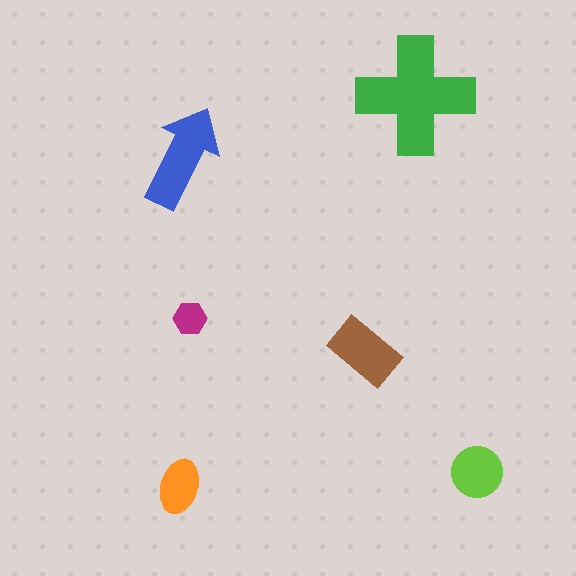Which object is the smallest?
The magenta hexagon.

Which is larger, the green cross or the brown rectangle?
The green cross.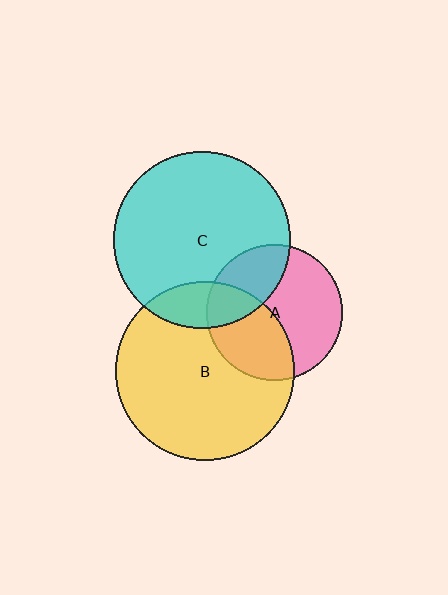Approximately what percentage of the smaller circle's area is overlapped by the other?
Approximately 15%.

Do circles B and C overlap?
Yes.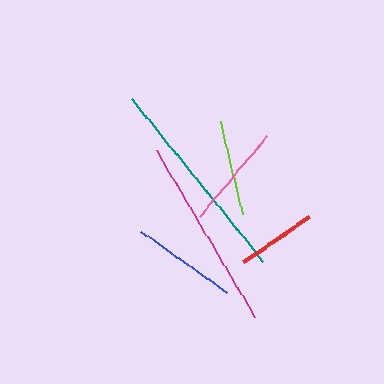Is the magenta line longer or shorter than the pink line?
The magenta line is longer than the pink line.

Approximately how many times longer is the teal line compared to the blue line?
The teal line is approximately 2.0 times the length of the blue line.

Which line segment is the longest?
The teal line is the longest at approximately 210 pixels.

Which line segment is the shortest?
The red line is the shortest at approximately 80 pixels.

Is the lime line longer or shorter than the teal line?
The teal line is longer than the lime line.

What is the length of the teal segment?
The teal segment is approximately 210 pixels long.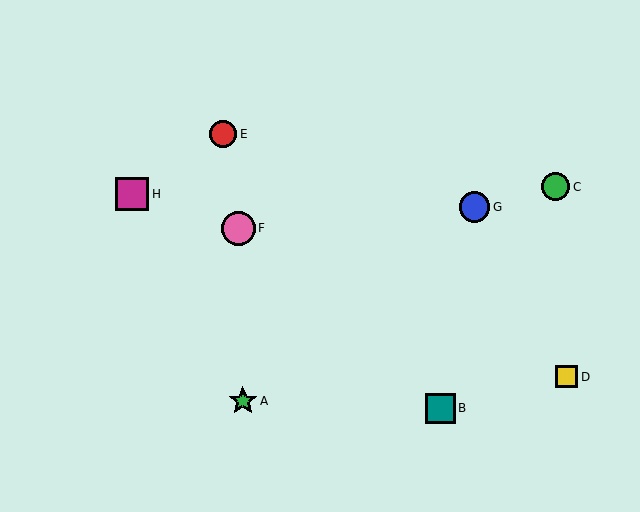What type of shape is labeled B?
Shape B is a teal square.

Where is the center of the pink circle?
The center of the pink circle is at (238, 228).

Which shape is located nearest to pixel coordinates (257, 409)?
The green star (labeled A) at (243, 401) is nearest to that location.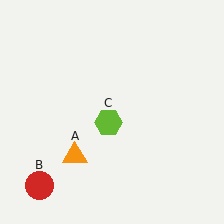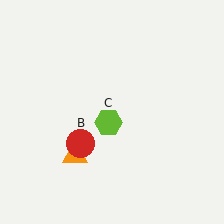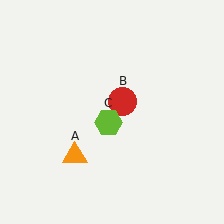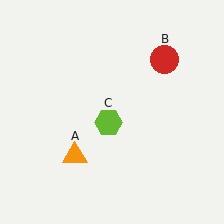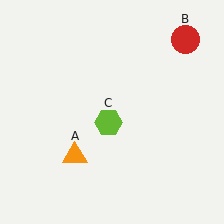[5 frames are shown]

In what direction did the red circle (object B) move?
The red circle (object B) moved up and to the right.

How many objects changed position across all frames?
1 object changed position: red circle (object B).